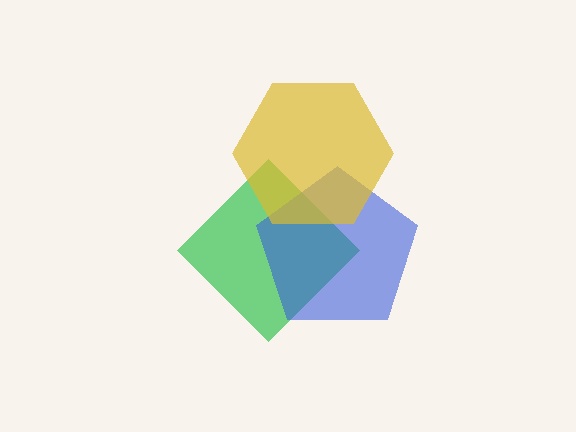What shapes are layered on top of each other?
The layered shapes are: a green diamond, a blue pentagon, a yellow hexagon.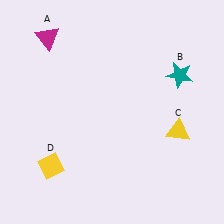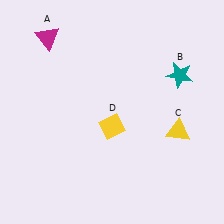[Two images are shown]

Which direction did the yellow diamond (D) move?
The yellow diamond (D) moved right.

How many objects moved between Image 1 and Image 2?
1 object moved between the two images.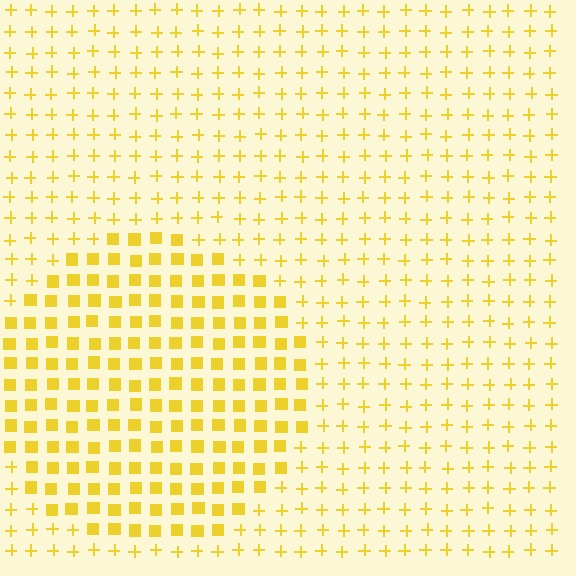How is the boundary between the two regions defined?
The boundary is defined by a change in element shape: squares inside vs. plus signs outside. All elements share the same color and spacing.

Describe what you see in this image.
The image is filled with small yellow elements arranged in a uniform grid. A circle-shaped region contains squares, while the surrounding area contains plus signs. The boundary is defined purely by the change in element shape.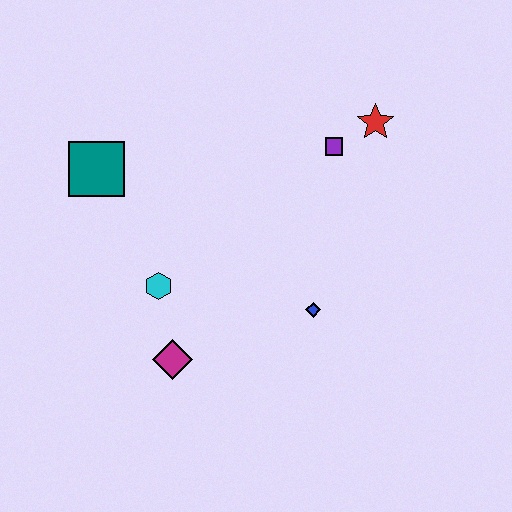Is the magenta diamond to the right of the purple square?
No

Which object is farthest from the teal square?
The red star is farthest from the teal square.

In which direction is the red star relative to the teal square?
The red star is to the right of the teal square.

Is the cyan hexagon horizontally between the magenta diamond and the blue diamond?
No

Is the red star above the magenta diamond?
Yes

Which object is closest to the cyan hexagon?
The magenta diamond is closest to the cyan hexagon.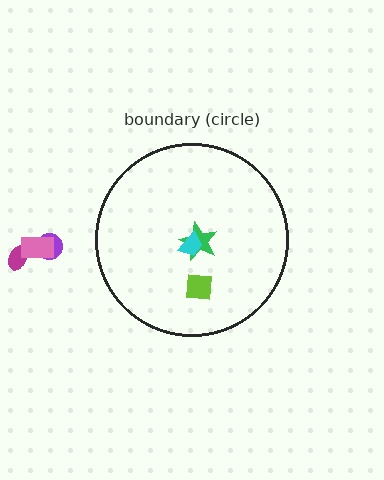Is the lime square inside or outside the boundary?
Inside.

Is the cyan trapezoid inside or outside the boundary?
Inside.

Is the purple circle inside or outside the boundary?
Outside.